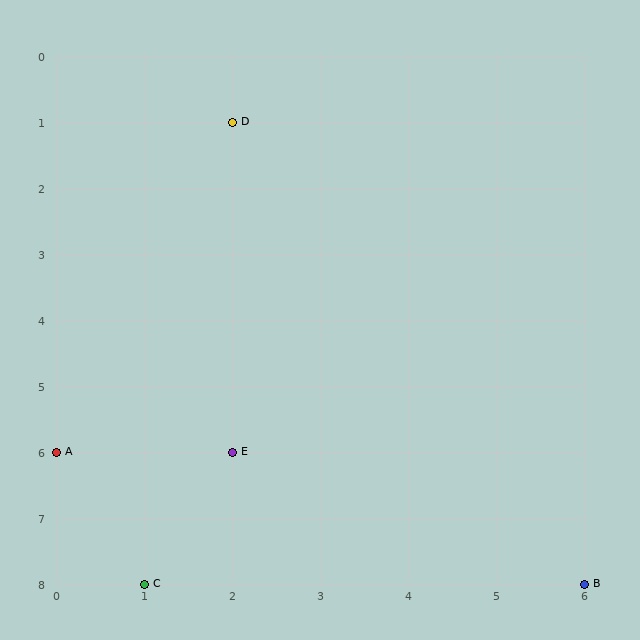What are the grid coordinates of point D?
Point D is at grid coordinates (2, 1).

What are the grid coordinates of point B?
Point B is at grid coordinates (6, 8).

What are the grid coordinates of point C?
Point C is at grid coordinates (1, 8).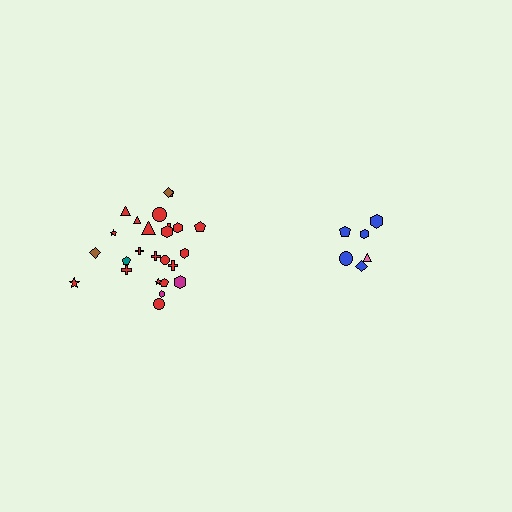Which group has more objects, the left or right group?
The left group.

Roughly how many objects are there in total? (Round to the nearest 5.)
Roughly 30 objects in total.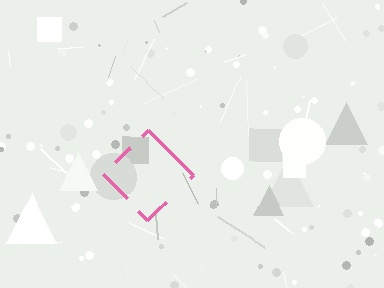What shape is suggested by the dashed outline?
The dashed outline suggests a diamond.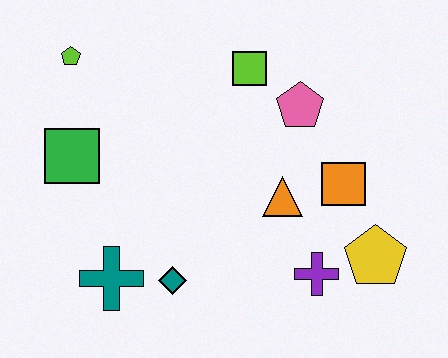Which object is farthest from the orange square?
The lime pentagon is farthest from the orange square.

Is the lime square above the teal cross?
Yes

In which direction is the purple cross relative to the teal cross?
The purple cross is to the right of the teal cross.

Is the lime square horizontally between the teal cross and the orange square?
Yes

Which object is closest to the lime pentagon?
The green square is closest to the lime pentagon.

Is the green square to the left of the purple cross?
Yes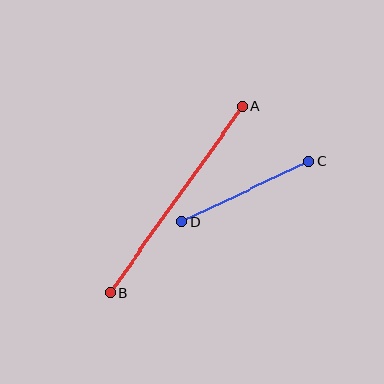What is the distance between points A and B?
The distance is approximately 228 pixels.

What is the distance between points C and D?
The distance is approximately 140 pixels.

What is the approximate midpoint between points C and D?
The midpoint is at approximately (245, 191) pixels.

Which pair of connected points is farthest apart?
Points A and B are farthest apart.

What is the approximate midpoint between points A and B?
The midpoint is at approximately (176, 199) pixels.